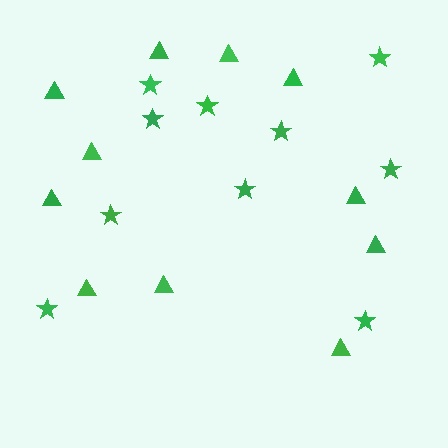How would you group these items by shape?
There are 2 groups: one group of triangles (11) and one group of stars (10).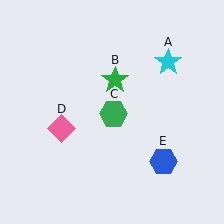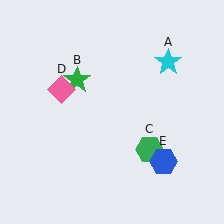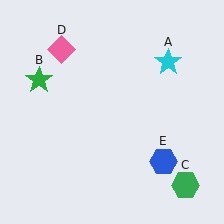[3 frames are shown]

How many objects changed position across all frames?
3 objects changed position: green star (object B), green hexagon (object C), pink diamond (object D).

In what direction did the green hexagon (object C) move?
The green hexagon (object C) moved down and to the right.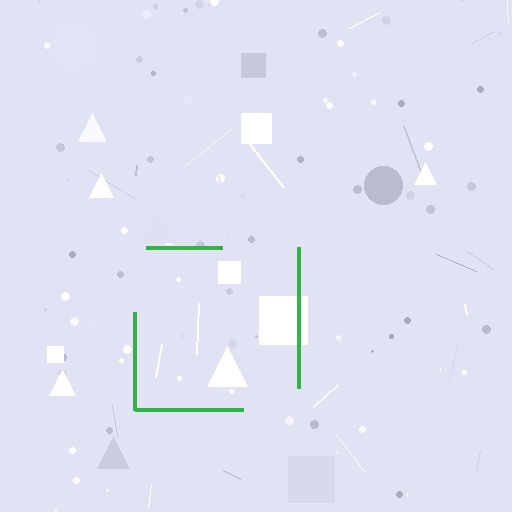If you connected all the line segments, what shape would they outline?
They would outline a square.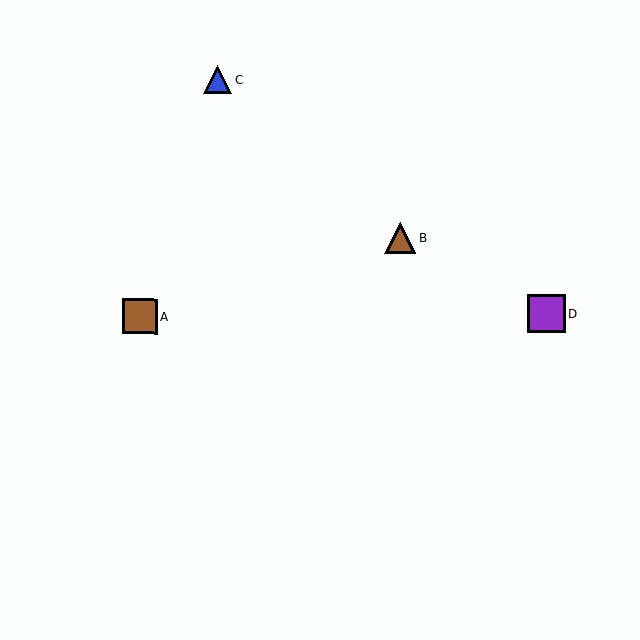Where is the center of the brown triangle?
The center of the brown triangle is at (400, 238).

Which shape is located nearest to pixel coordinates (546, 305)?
The purple square (labeled D) at (546, 314) is nearest to that location.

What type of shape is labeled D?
Shape D is a purple square.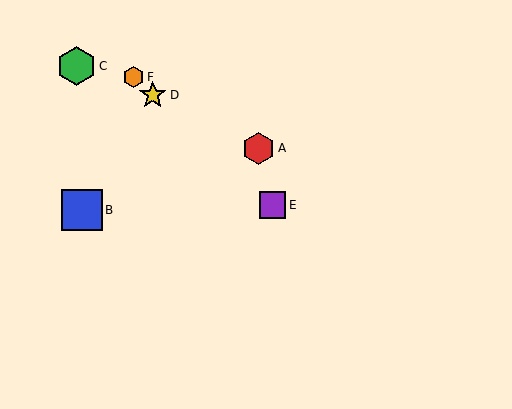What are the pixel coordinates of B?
Object B is at (82, 210).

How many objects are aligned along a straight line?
3 objects (D, E, F) are aligned along a straight line.